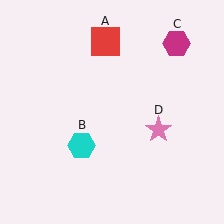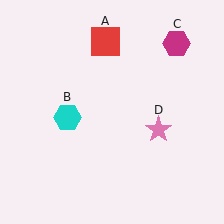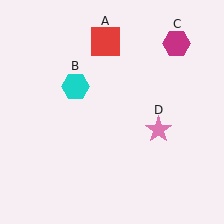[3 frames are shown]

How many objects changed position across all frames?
1 object changed position: cyan hexagon (object B).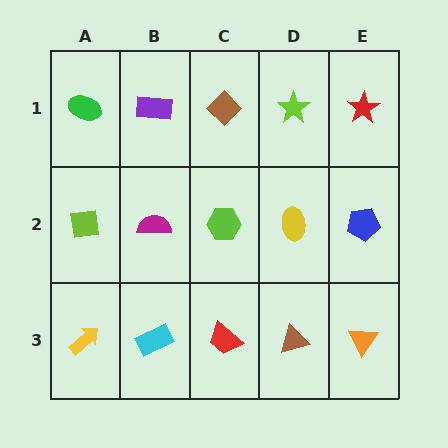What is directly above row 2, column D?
A lime star.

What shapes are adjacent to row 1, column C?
A lime hexagon (row 2, column C), a purple rectangle (row 1, column B), a lime star (row 1, column D).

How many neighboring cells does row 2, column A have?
3.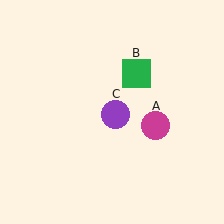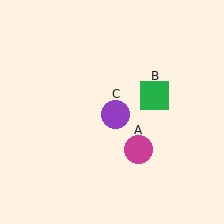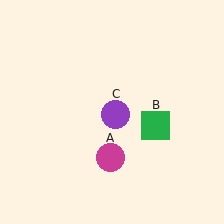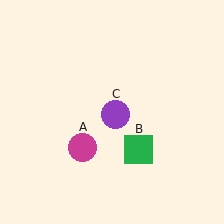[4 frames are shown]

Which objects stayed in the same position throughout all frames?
Purple circle (object C) remained stationary.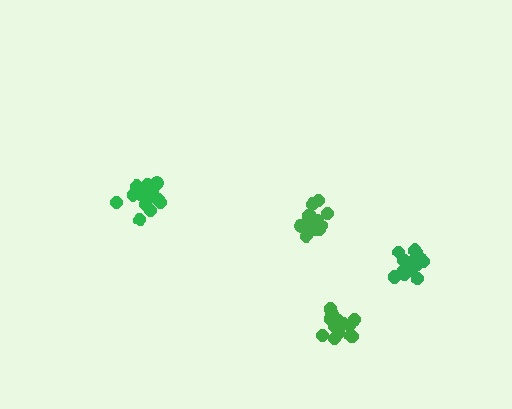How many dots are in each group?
Group 1: 19 dots, Group 2: 16 dots, Group 3: 14 dots, Group 4: 15 dots (64 total).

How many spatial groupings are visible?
There are 4 spatial groupings.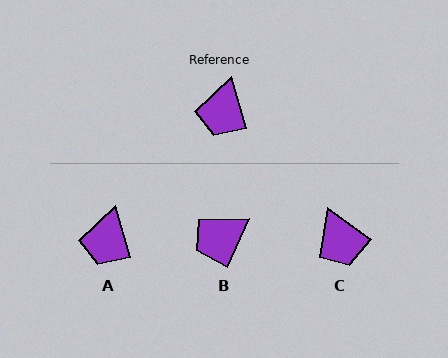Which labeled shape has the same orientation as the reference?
A.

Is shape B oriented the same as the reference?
No, it is off by about 41 degrees.